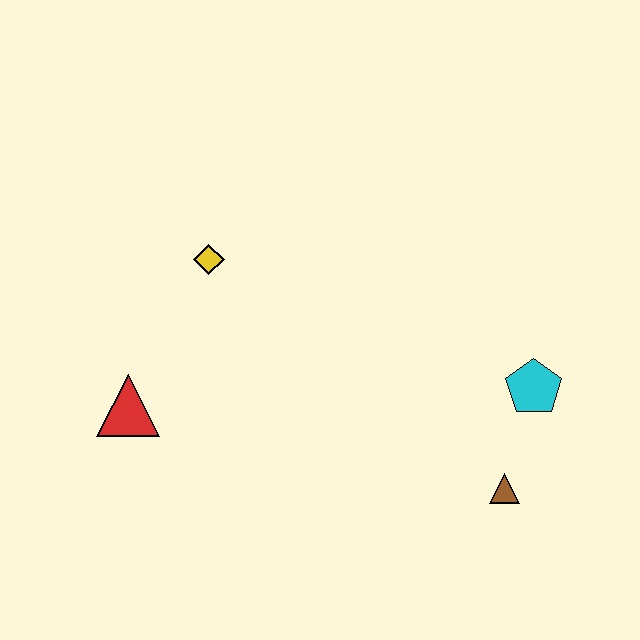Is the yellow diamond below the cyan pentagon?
No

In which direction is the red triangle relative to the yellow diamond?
The red triangle is below the yellow diamond.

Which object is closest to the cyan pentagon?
The brown triangle is closest to the cyan pentagon.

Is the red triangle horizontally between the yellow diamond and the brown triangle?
No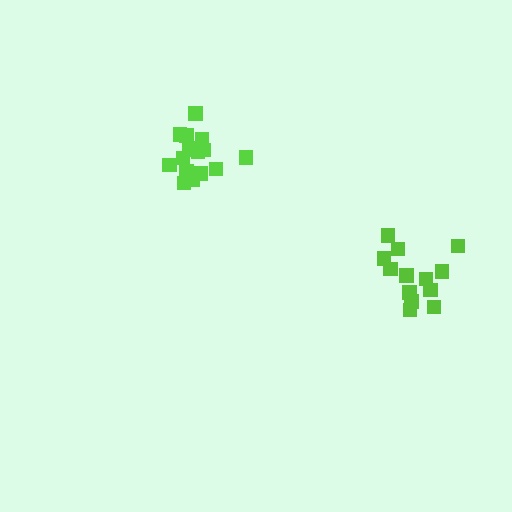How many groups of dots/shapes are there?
There are 2 groups.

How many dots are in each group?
Group 1: 16 dots, Group 2: 13 dots (29 total).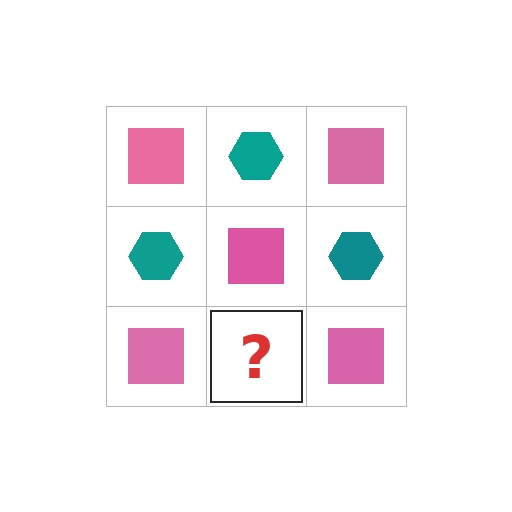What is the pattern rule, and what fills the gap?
The rule is that it alternates pink square and teal hexagon in a checkerboard pattern. The gap should be filled with a teal hexagon.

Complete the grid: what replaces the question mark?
The question mark should be replaced with a teal hexagon.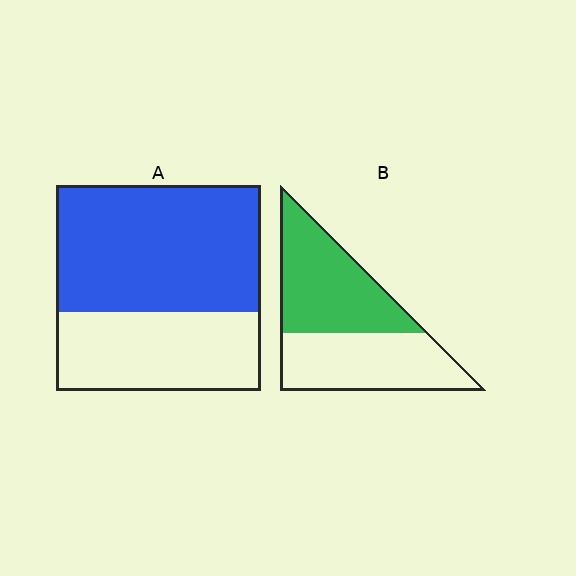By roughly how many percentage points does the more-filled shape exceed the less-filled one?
By roughly 10 percentage points (A over B).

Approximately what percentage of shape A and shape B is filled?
A is approximately 60% and B is approximately 50%.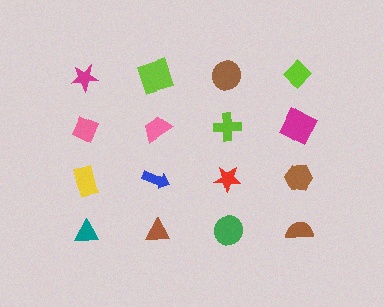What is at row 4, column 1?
A teal triangle.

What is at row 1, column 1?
A magenta star.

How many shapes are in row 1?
4 shapes.